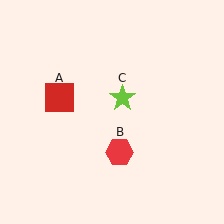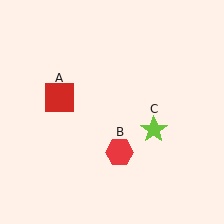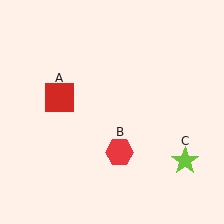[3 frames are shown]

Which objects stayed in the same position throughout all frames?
Red square (object A) and red hexagon (object B) remained stationary.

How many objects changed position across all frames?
1 object changed position: lime star (object C).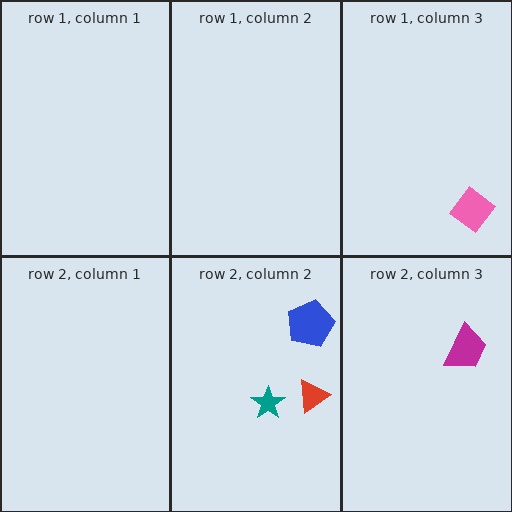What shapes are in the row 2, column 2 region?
The teal star, the blue pentagon, the red triangle.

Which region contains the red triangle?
The row 2, column 2 region.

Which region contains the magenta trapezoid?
The row 2, column 3 region.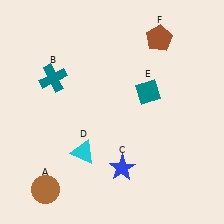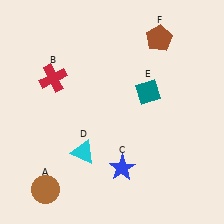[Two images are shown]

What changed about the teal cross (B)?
In Image 1, B is teal. In Image 2, it changed to red.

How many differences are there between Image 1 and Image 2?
There is 1 difference between the two images.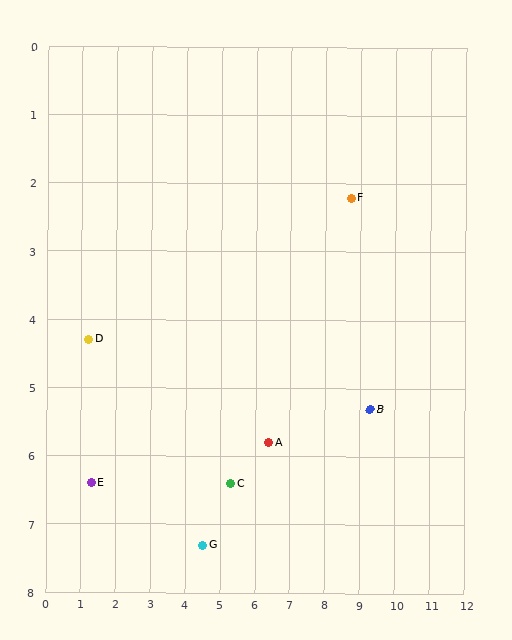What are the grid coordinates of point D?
Point D is at approximately (1.2, 4.3).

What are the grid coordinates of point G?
Point G is at approximately (4.5, 7.3).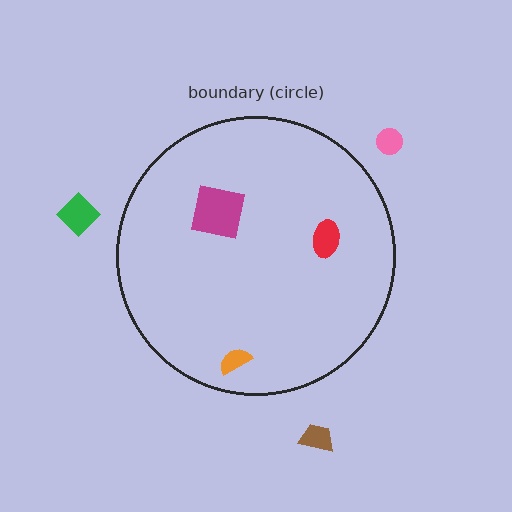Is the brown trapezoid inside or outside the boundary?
Outside.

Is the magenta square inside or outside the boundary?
Inside.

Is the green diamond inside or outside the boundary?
Outside.